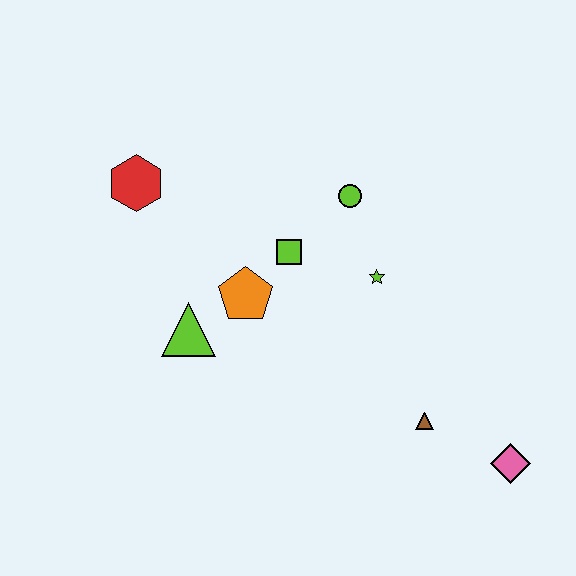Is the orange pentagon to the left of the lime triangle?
No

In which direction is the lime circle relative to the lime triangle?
The lime circle is to the right of the lime triangle.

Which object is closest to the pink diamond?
The brown triangle is closest to the pink diamond.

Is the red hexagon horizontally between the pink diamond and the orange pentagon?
No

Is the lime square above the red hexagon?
No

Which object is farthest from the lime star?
The red hexagon is farthest from the lime star.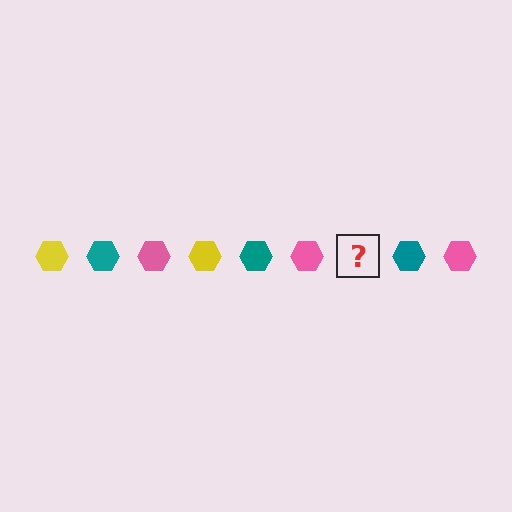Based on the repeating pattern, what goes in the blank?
The blank should be a yellow hexagon.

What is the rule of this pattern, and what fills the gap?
The rule is that the pattern cycles through yellow, teal, pink hexagons. The gap should be filled with a yellow hexagon.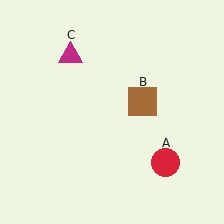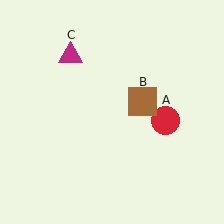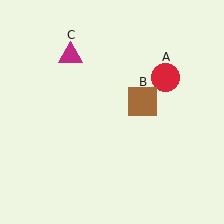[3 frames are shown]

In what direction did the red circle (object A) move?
The red circle (object A) moved up.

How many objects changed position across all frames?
1 object changed position: red circle (object A).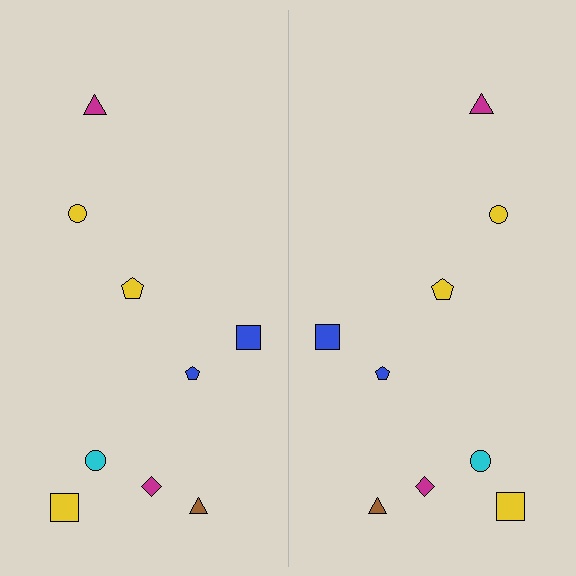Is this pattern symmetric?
Yes, this pattern has bilateral (reflection) symmetry.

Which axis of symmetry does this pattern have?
The pattern has a vertical axis of symmetry running through the center of the image.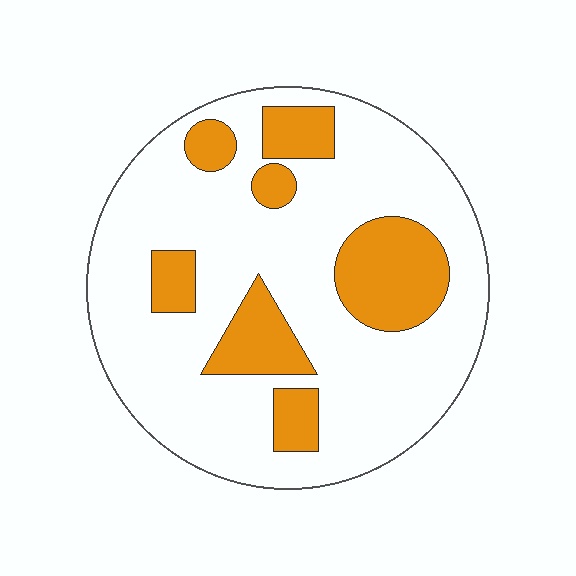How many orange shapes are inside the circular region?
7.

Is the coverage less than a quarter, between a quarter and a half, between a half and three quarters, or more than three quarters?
Less than a quarter.